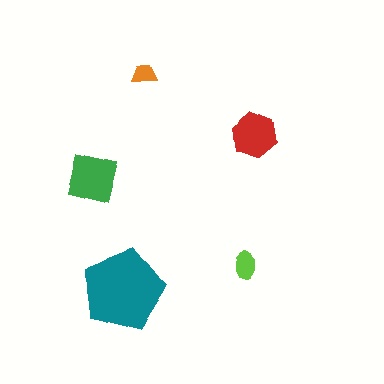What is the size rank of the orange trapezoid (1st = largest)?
5th.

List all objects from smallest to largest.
The orange trapezoid, the lime ellipse, the red hexagon, the green square, the teal pentagon.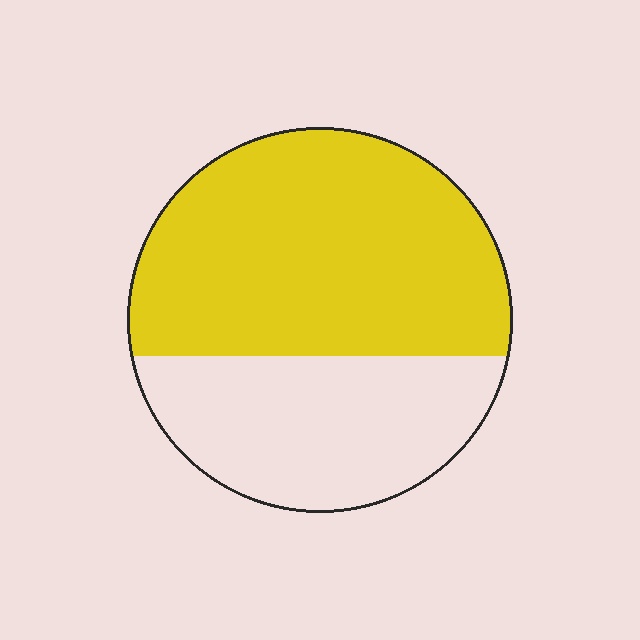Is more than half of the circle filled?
Yes.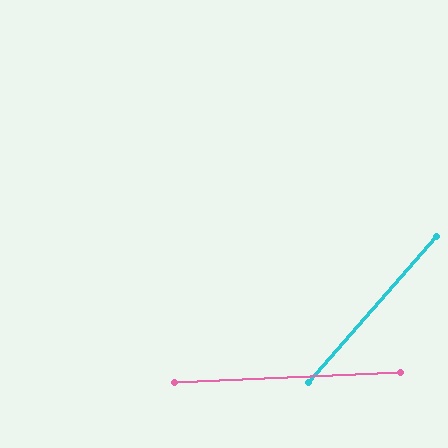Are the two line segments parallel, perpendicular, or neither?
Neither parallel nor perpendicular — they differ by about 46°.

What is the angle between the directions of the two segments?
Approximately 46 degrees.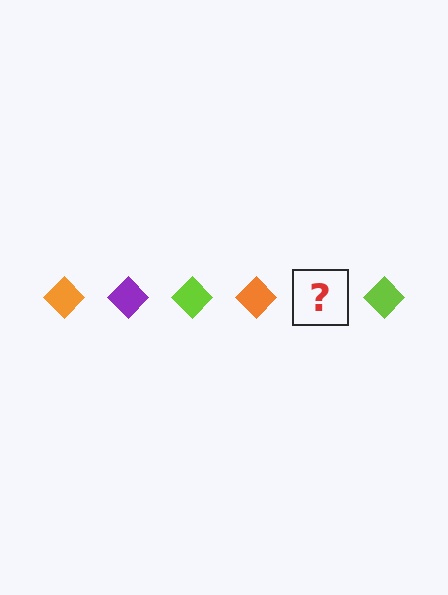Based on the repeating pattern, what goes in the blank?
The blank should be a purple diamond.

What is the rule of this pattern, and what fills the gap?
The rule is that the pattern cycles through orange, purple, lime diamonds. The gap should be filled with a purple diamond.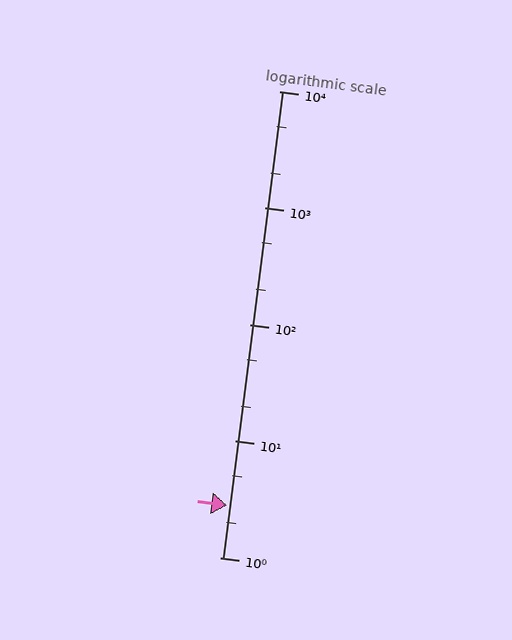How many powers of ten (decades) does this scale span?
The scale spans 4 decades, from 1 to 10000.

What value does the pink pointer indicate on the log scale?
The pointer indicates approximately 2.8.